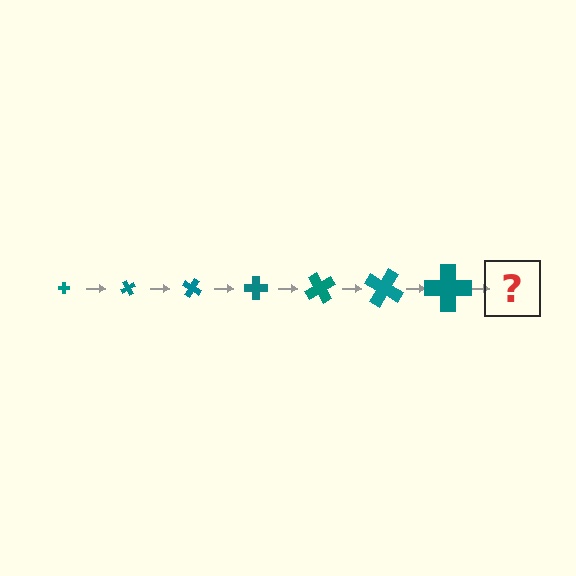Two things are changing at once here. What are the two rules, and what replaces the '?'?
The two rules are that the cross grows larger each step and it rotates 60 degrees each step. The '?' should be a cross, larger than the previous one and rotated 420 degrees from the start.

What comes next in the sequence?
The next element should be a cross, larger than the previous one and rotated 420 degrees from the start.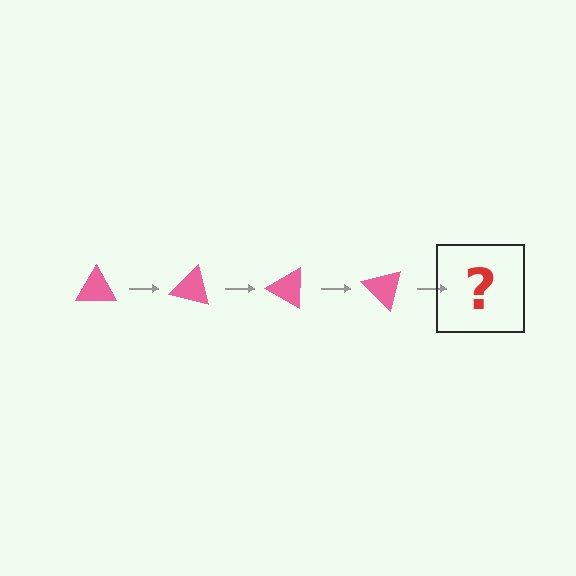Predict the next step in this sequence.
The next step is a pink triangle rotated 60 degrees.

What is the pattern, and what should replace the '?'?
The pattern is that the triangle rotates 15 degrees each step. The '?' should be a pink triangle rotated 60 degrees.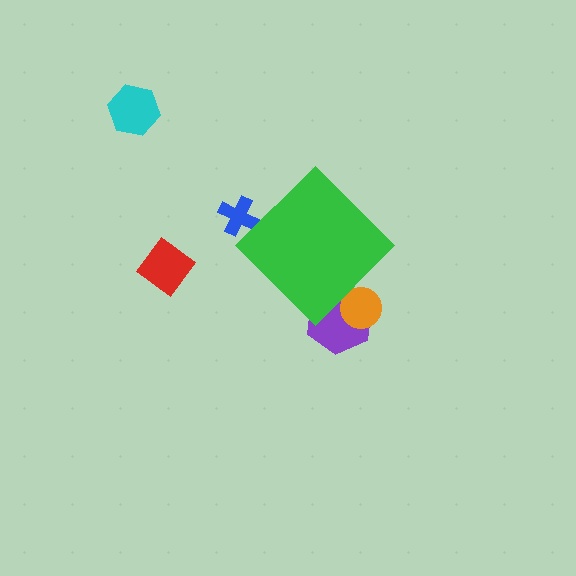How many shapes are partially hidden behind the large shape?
3 shapes are partially hidden.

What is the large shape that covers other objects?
A green diamond.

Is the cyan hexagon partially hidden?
No, the cyan hexagon is fully visible.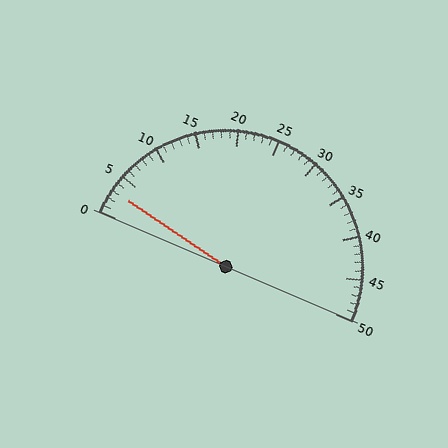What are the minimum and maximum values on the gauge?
The gauge ranges from 0 to 50.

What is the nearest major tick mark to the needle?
The nearest major tick mark is 5.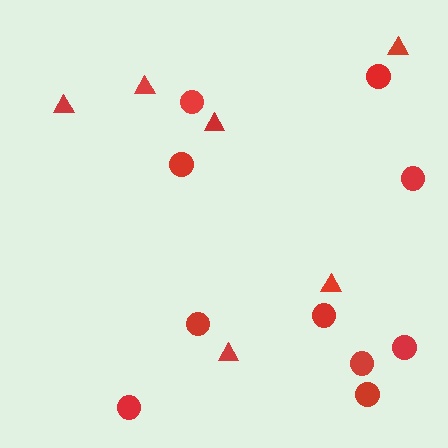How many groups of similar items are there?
There are 2 groups: one group of triangles (6) and one group of circles (10).